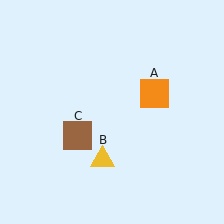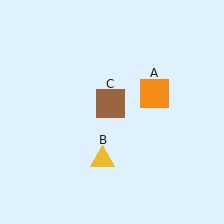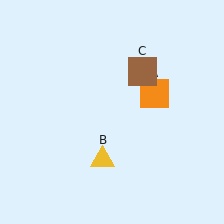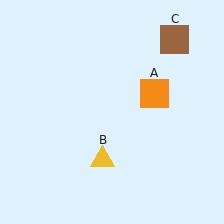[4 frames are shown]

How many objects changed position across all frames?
1 object changed position: brown square (object C).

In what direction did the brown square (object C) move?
The brown square (object C) moved up and to the right.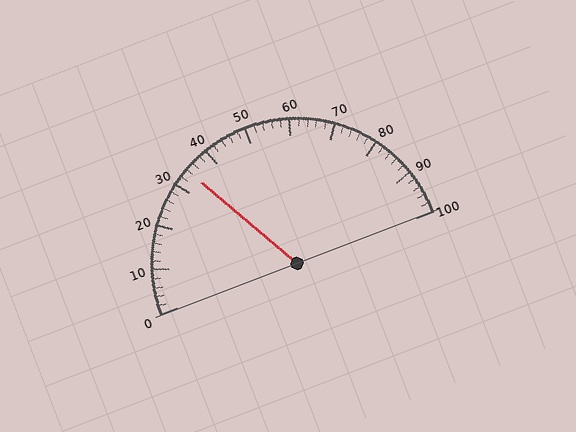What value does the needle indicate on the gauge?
The needle indicates approximately 34.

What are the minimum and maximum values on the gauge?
The gauge ranges from 0 to 100.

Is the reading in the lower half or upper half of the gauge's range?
The reading is in the lower half of the range (0 to 100).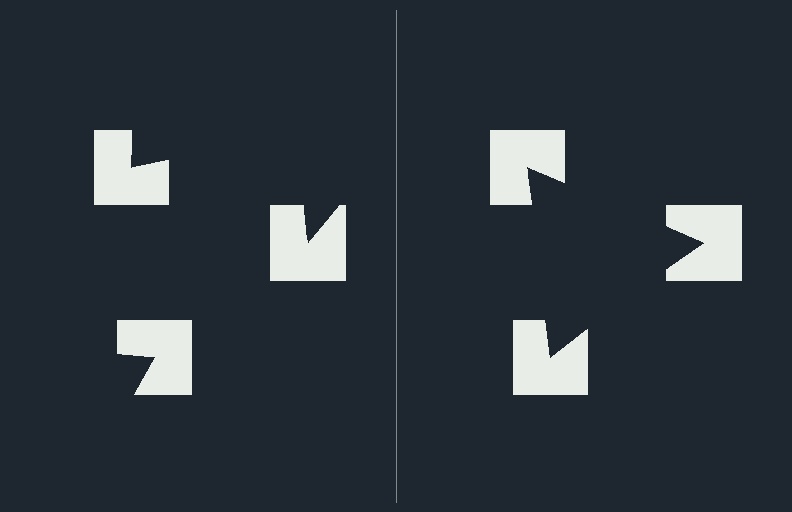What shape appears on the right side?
An illusory triangle.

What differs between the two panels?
The notched squares are positioned identically on both sides; only the wedge orientations differ. On the right they align to a triangle; on the left they are misaligned.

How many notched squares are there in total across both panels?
6 — 3 on each side.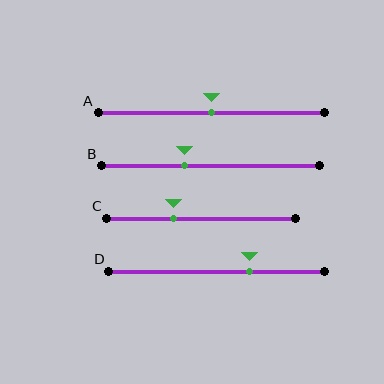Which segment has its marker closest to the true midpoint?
Segment A has its marker closest to the true midpoint.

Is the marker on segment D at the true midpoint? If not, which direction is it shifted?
No, the marker on segment D is shifted to the right by about 15% of the segment length.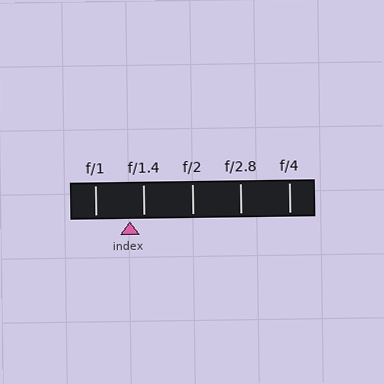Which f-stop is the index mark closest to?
The index mark is closest to f/1.4.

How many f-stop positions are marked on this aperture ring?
There are 5 f-stop positions marked.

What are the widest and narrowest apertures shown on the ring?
The widest aperture shown is f/1 and the narrowest is f/4.